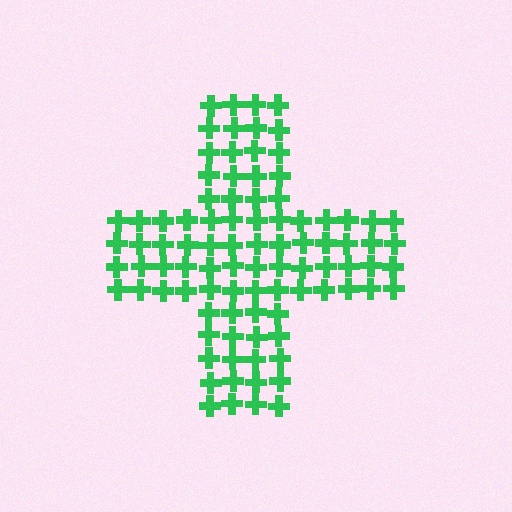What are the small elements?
The small elements are crosses.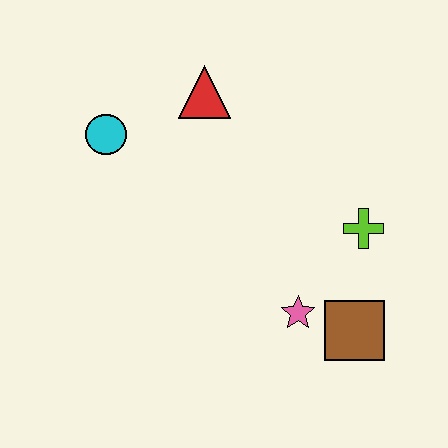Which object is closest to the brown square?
The pink star is closest to the brown square.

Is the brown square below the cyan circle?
Yes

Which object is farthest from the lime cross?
The cyan circle is farthest from the lime cross.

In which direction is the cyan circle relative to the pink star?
The cyan circle is to the left of the pink star.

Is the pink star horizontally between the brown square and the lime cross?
No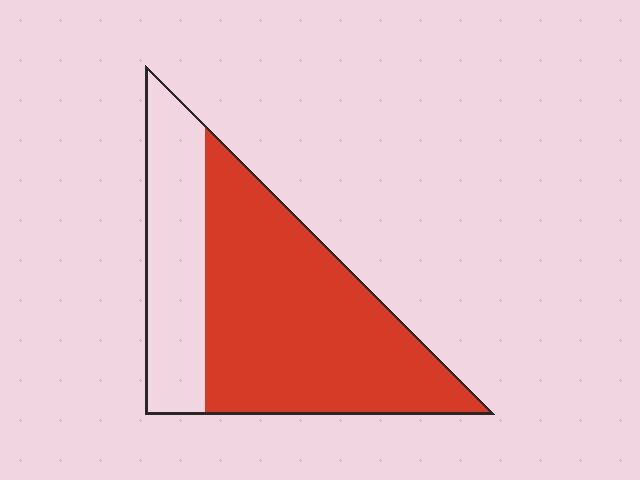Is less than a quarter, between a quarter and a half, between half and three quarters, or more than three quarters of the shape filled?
Between half and three quarters.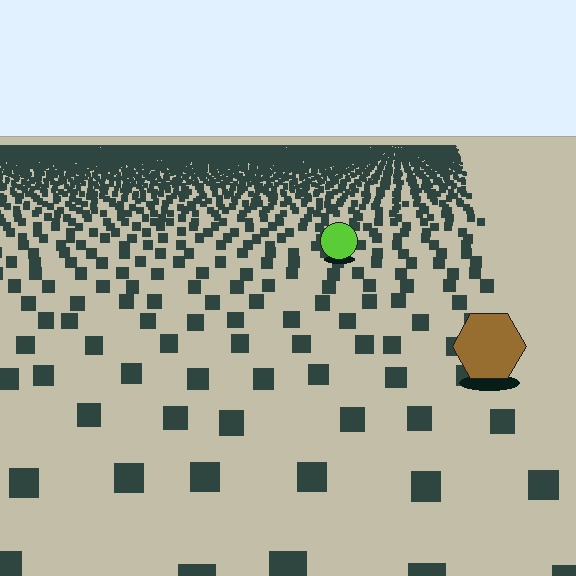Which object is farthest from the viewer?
The lime circle is farthest from the viewer. It appears smaller and the ground texture around it is denser.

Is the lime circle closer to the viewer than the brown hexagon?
No. The brown hexagon is closer — you can tell from the texture gradient: the ground texture is coarser near it.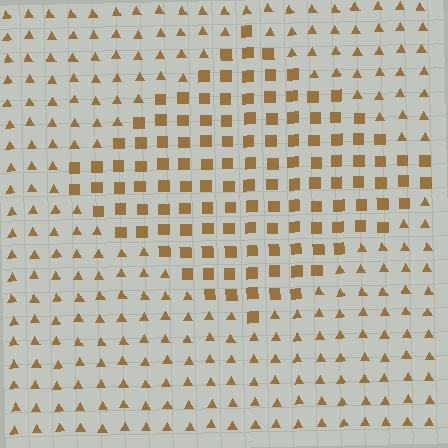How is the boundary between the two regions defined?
The boundary is defined by a change in element shape: squares inside vs. triangles outside. All elements share the same color and spacing.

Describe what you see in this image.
The image is filled with small brown elements arranged in a uniform grid. A diamond-shaped region contains squares, while the surrounding area contains triangles. The boundary is defined purely by the change in element shape.